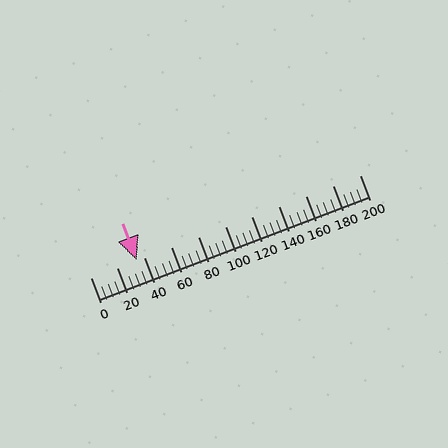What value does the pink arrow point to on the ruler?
The pink arrow points to approximately 35.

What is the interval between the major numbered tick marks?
The major tick marks are spaced 20 units apart.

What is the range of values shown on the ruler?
The ruler shows values from 0 to 200.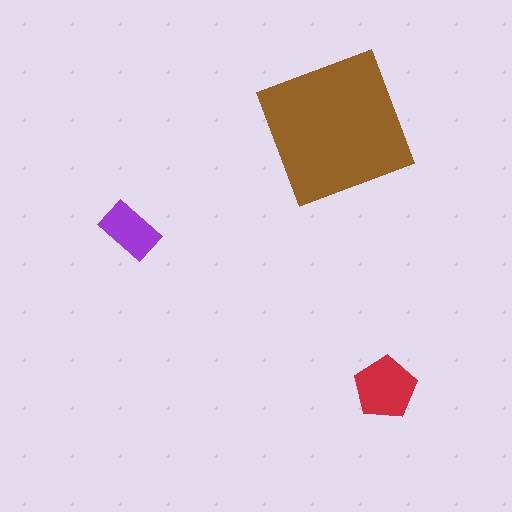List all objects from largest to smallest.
The brown square, the red pentagon, the purple rectangle.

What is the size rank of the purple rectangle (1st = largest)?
3rd.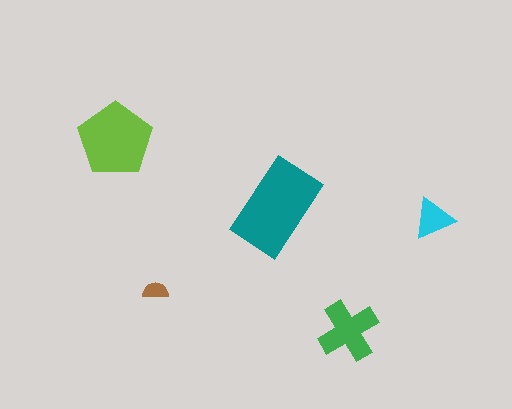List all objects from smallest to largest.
The brown semicircle, the cyan triangle, the green cross, the lime pentagon, the teal rectangle.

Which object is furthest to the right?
The cyan triangle is rightmost.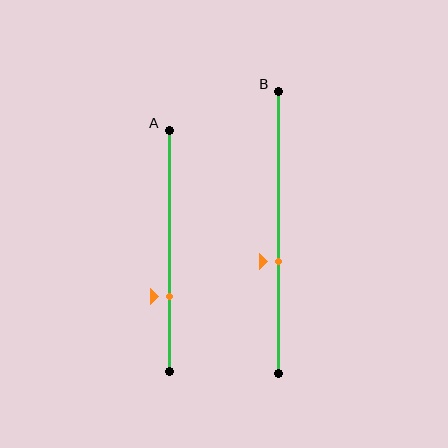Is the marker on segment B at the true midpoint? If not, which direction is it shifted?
No, the marker on segment B is shifted downward by about 10% of the segment length.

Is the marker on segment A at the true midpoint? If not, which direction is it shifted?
No, the marker on segment A is shifted downward by about 19% of the segment length.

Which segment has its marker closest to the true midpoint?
Segment B has its marker closest to the true midpoint.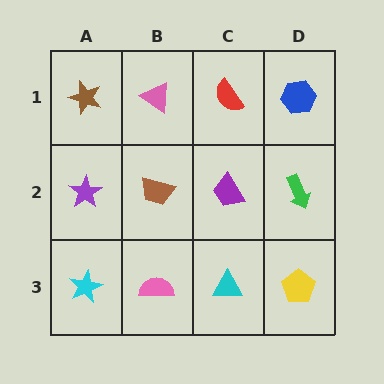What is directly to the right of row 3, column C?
A yellow pentagon.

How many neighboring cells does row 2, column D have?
3.